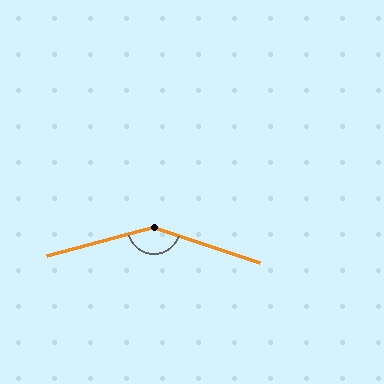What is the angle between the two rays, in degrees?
Approximately 146 degrees.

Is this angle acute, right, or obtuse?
It is obtuse.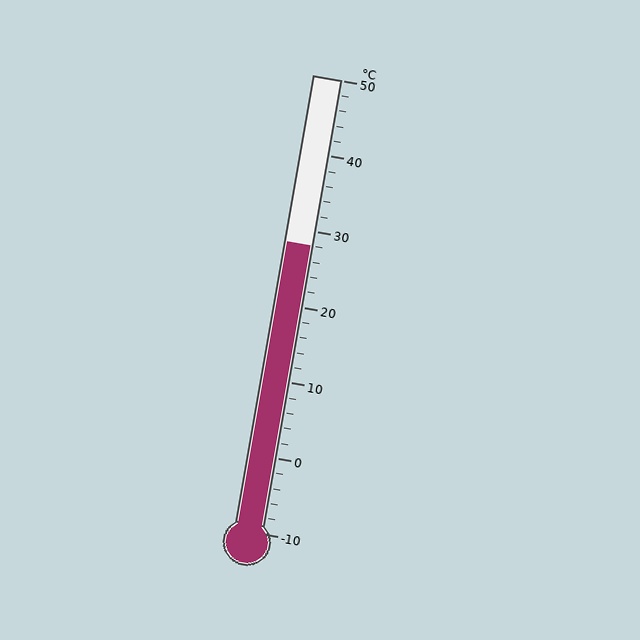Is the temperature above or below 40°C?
The temperature is below 40°C.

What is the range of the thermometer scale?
The thermometer scale ranges from -10°C to 50°C.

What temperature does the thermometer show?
The thermometer shows approximately 28°C.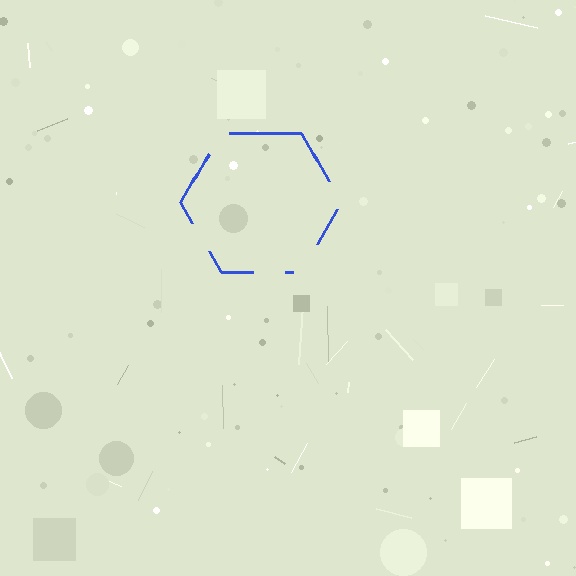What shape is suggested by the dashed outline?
The dashed outline suggests a hexagon.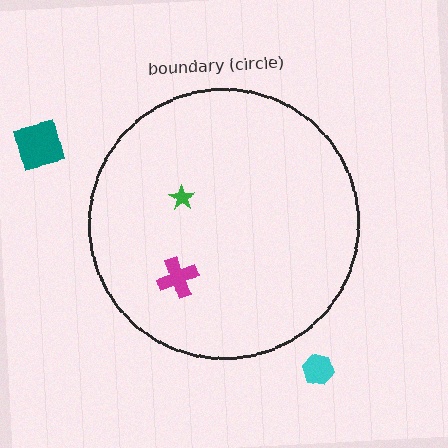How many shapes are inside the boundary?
2 inside, 2 outside.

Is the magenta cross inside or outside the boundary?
Inside.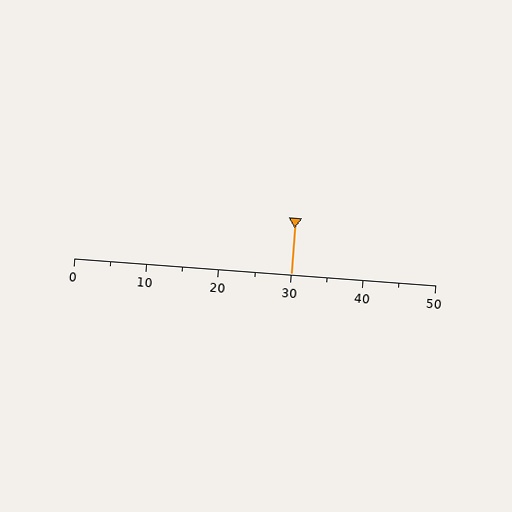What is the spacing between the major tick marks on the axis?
The major ticks are spaced 10 apart.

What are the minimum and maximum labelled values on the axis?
The axis runs from 0 to 50.